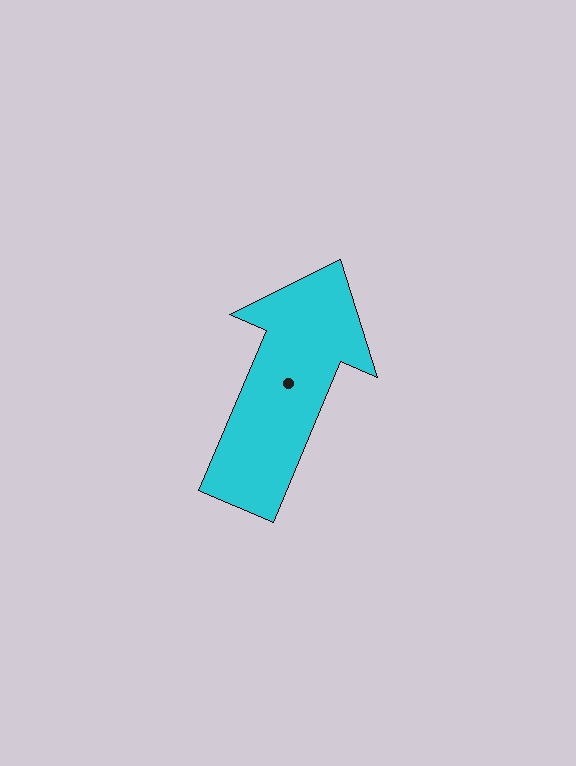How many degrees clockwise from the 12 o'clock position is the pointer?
Approximately 23 degrees.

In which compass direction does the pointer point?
Northeast.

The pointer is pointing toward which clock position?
Roughly 1 o'clock.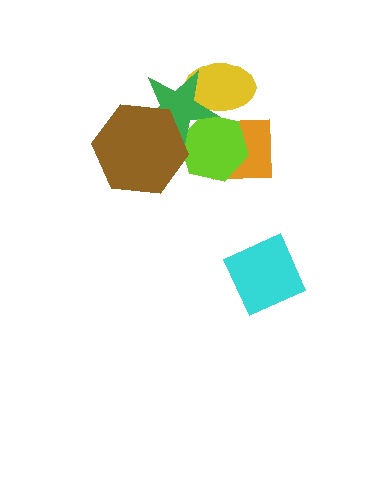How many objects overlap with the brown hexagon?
2 objects overlap with the brown hexagon.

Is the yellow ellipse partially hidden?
Yes, it is partially covered by another shape.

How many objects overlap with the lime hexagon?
4 objects overlap with the lime hexagon.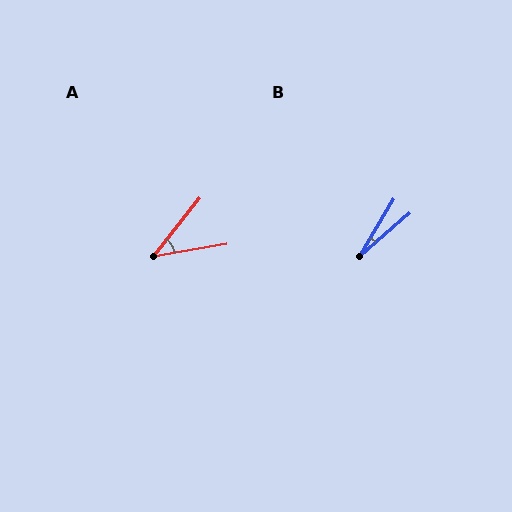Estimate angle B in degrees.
Approximately 18 degrees.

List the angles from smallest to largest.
B (18°), A (42°).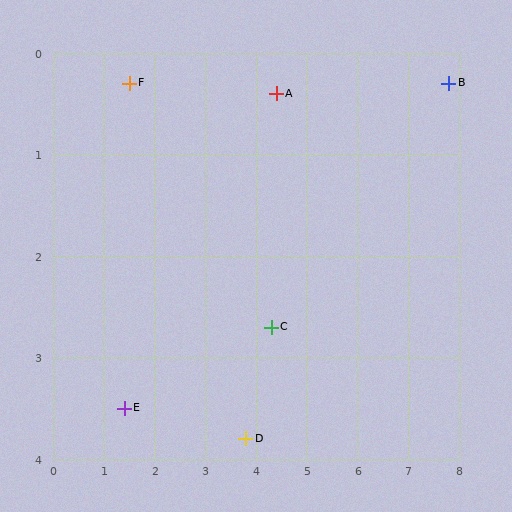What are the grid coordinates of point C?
Point C is at approximately (4.3, 2.7).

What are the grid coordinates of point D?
Point D is at approximately (3.8, 3.8).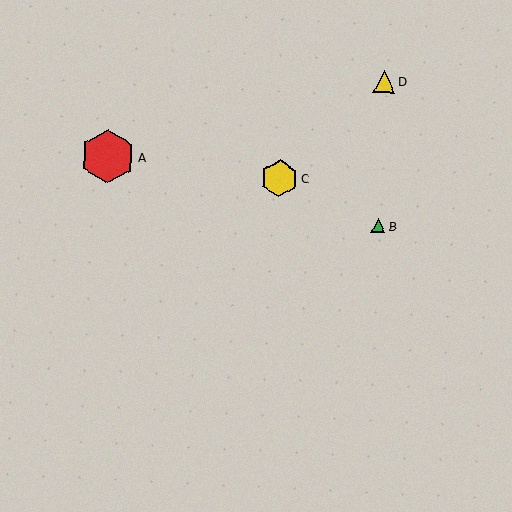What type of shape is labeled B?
Shape B is a green triangle.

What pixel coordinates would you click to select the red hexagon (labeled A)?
Click at (108, 156) to select the red hexagon A.